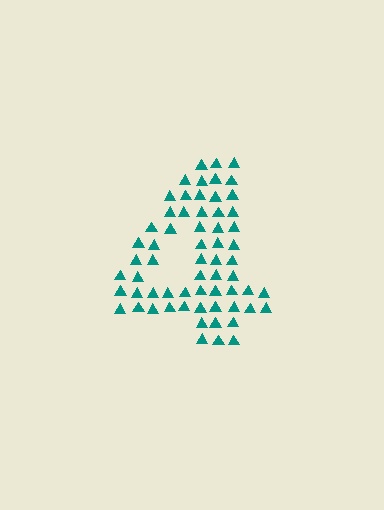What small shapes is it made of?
It is made of small triangles.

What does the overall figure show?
The overall figure shows the digit 4.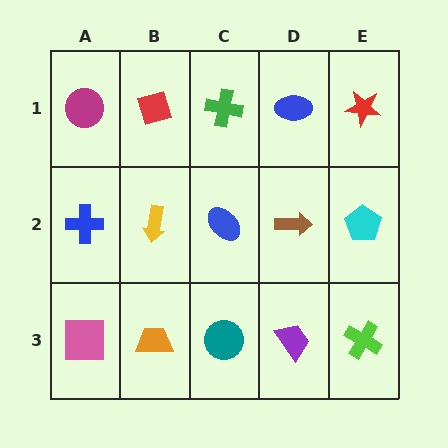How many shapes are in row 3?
5 shapes.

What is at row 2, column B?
A yellow arrow.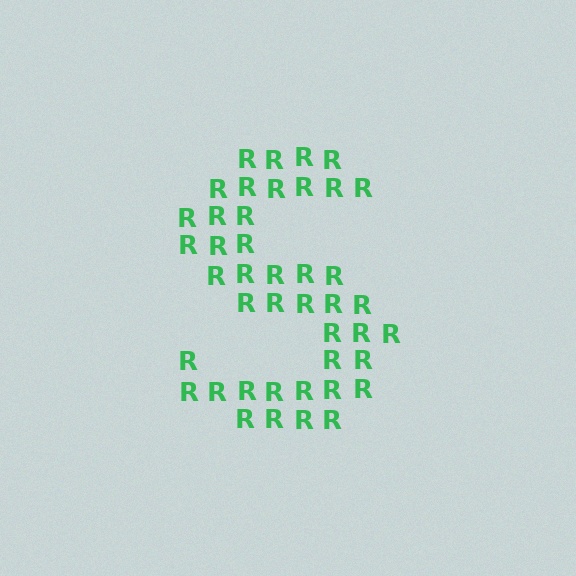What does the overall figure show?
The overall figure shows the letter S.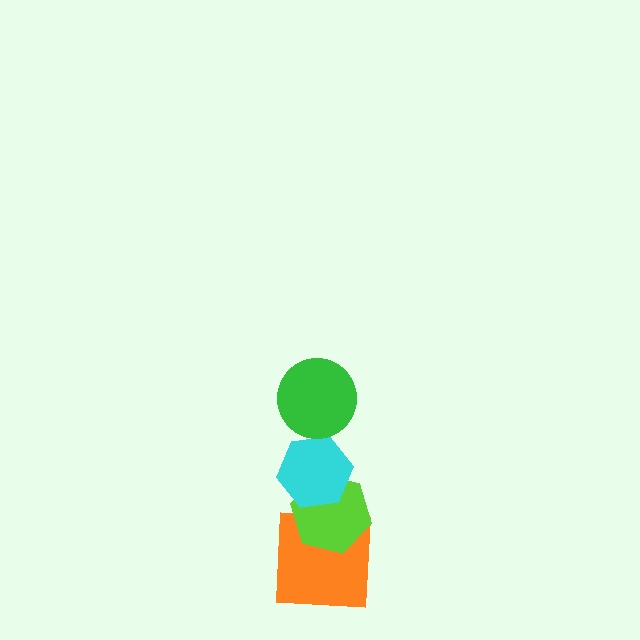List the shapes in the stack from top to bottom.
From top to bottom: the green circle, the cyan hexagon, the lime hexagon, the orange square.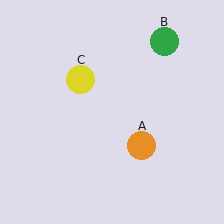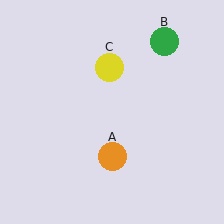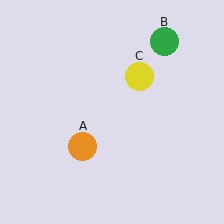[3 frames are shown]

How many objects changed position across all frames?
2 objects changed position: orange circle (object A), yellow circle (object C).